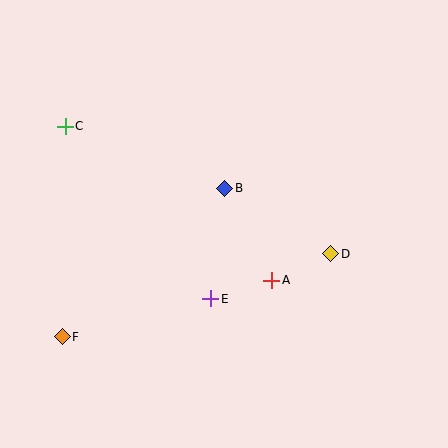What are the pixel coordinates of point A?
Point A is at (272, 280).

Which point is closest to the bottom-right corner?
Point D is closest to the bottom-right corner.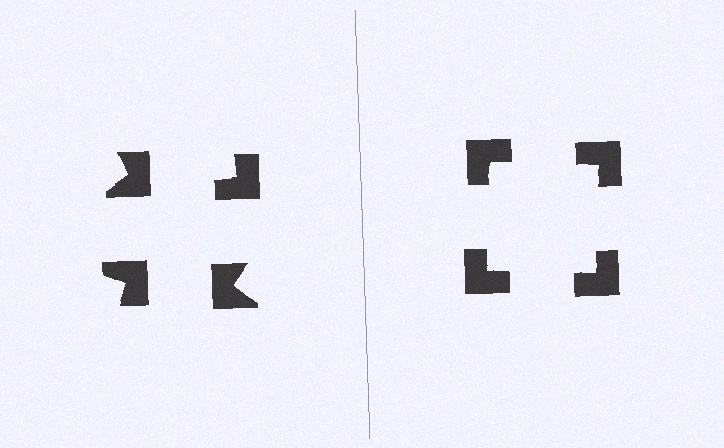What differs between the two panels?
The notched squares are positioned identically on both sides; only the wedge orientations differ. On the right they align to a square; on the left they are misaligned.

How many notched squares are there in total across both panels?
8 — 4 on each side.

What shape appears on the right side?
An illusory square.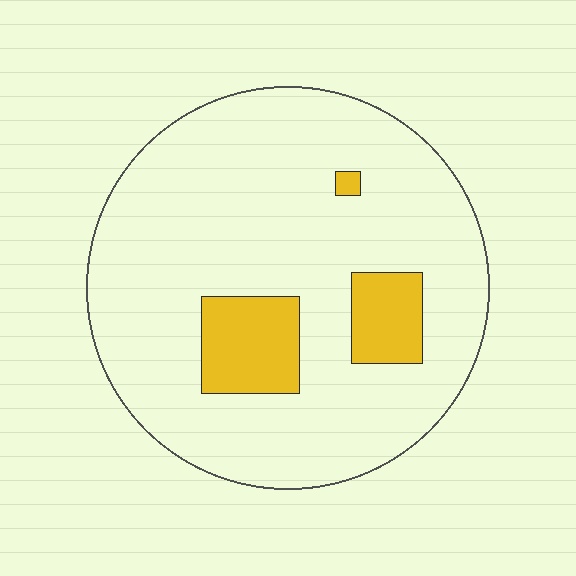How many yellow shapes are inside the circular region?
3.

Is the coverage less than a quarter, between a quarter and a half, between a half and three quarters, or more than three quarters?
Less than a quarter.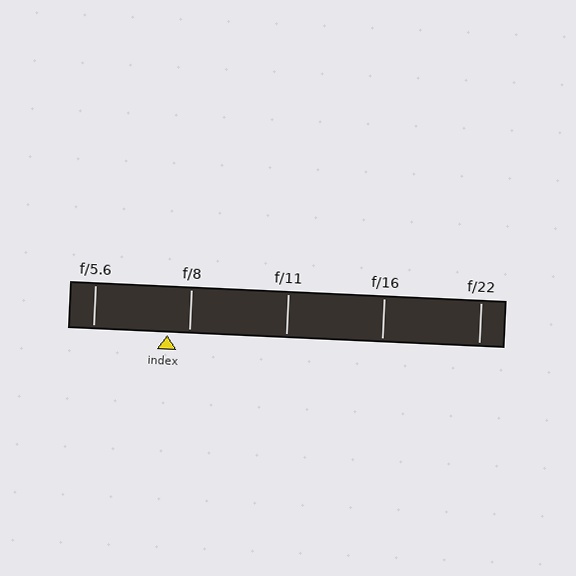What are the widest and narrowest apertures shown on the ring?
The widest aperture shown is f/5.6 and the narrowest is f/22.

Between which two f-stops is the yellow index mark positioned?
The index mark is between f/5.6 and f/8.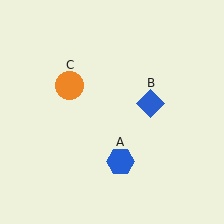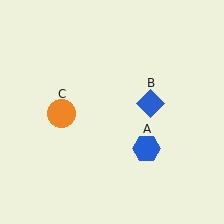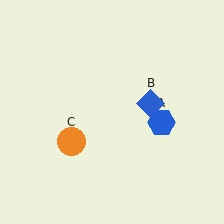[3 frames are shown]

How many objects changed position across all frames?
2 objects changed position: blue hexagon (object A), orange circle (object C).